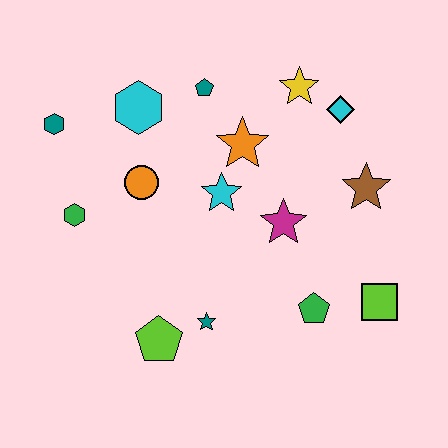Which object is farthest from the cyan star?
The lime square is farthest from the cyan star.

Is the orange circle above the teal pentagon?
No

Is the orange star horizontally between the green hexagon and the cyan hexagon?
No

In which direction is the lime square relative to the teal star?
The lime square is to the right of the teal star.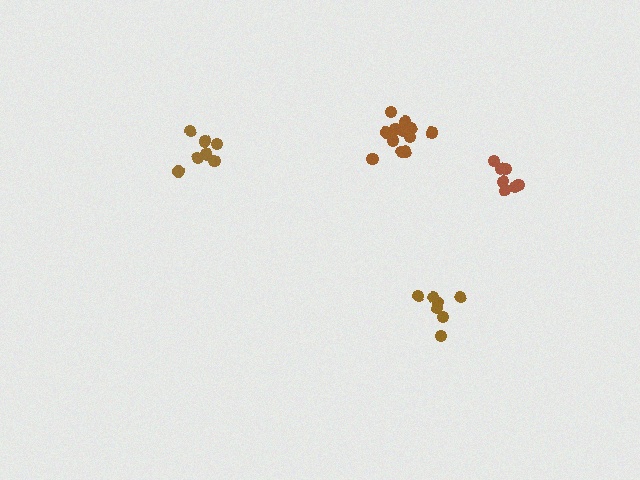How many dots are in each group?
Group 1: 7 dots, Group 2: 12 dots, Group 3: 7 dots, Group 4: 7 dots (33 total).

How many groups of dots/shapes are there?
There are 4 groups.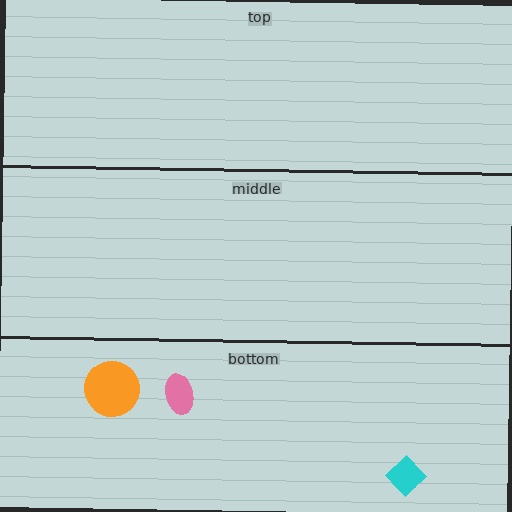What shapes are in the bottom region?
The pink ellipse, the cyan diamond, the orange circle.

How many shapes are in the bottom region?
3.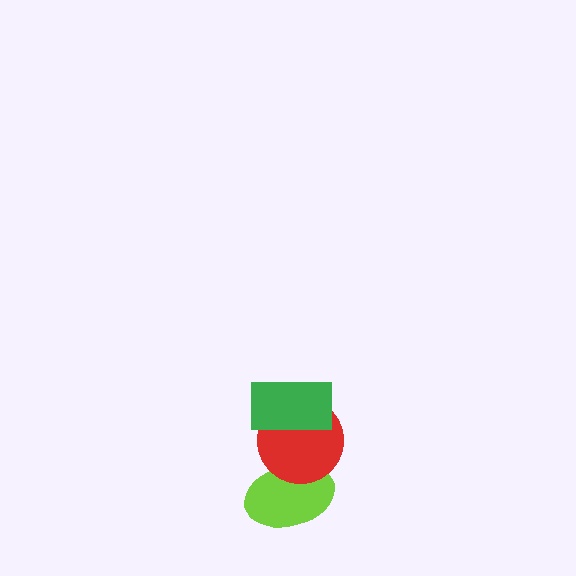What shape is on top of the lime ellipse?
The red circle is on top of the lime ellipse.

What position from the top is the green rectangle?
The green rectangle is 1st from the top.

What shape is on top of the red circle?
The green rectangle is on top of the red circle.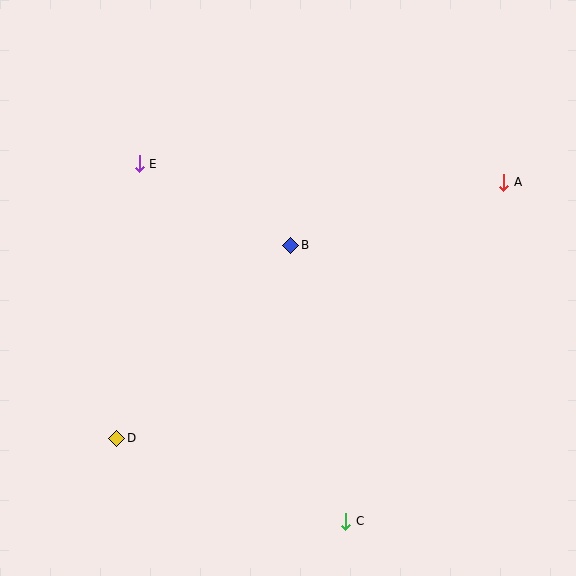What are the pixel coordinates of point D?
Point D is at (117, 438).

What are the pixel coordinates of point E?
Point E is at (139, 164).